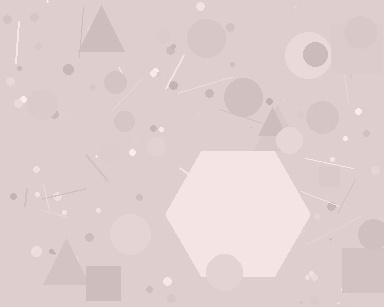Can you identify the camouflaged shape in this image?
The camouflaged shape is a hexagon.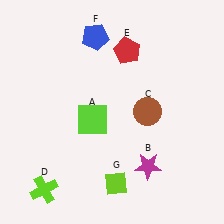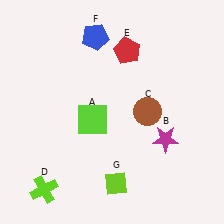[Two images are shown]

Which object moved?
The magenta star (B) moved up.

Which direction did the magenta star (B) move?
The magenta star (B) moved up.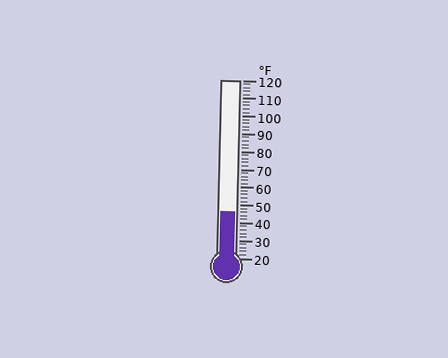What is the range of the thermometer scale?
The thermometer scale ranges from 20°F to 120°F.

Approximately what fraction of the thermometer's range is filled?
The thermometer is filled to approximately 25% of its range.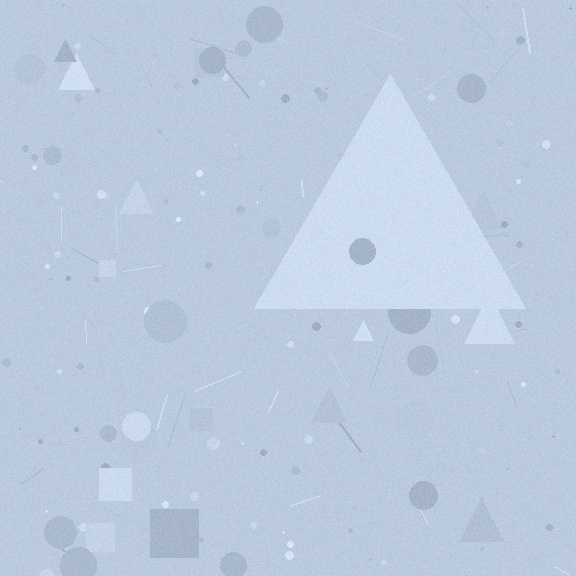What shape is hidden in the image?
A triangle is hidden in the image.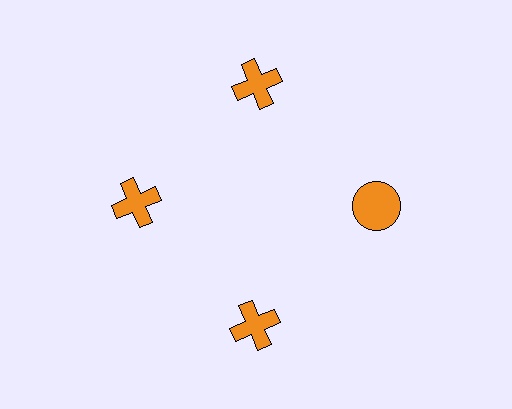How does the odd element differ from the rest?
It has a different shape: circle instead of cross.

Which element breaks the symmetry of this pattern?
The orange circle at roughly the 3 o'clock position breaks the symmetry. All other shapes are orange crosses.